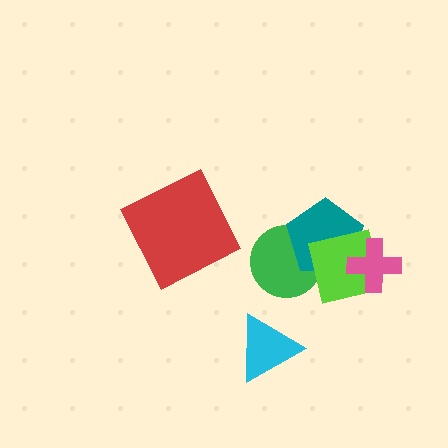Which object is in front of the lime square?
The pink cross is in front of the lime square.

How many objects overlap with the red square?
0 objects overlap with the red square.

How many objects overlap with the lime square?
3 objects overlap with the lime square.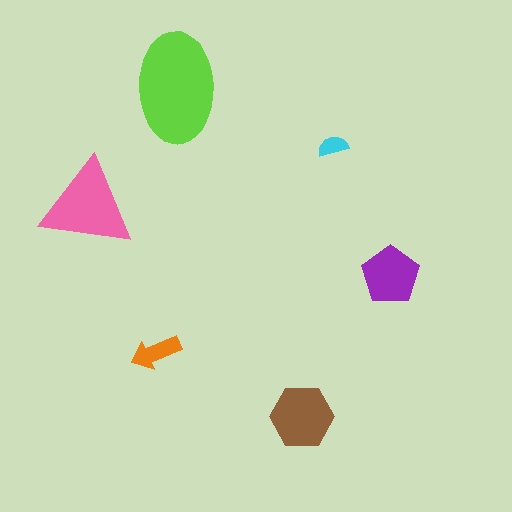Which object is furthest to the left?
The pink triangle is leftmost.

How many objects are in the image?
There are 6 objects in the image.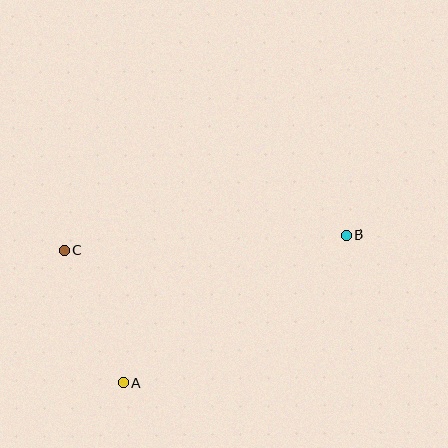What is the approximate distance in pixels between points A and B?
The distance between A and B is approximately 268 pixels.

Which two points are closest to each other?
Points A and C are closest to each other.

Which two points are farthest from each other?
Points B and C are farthest from each other.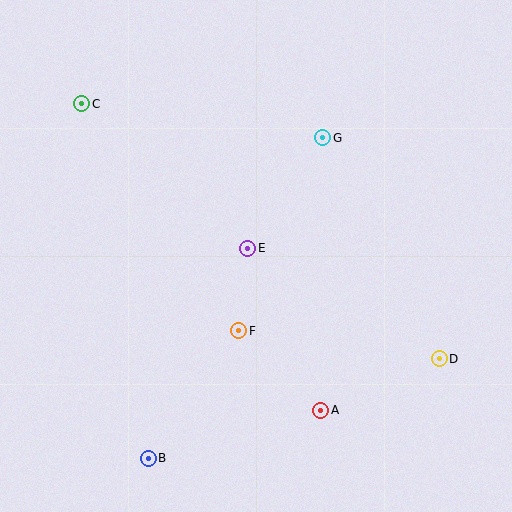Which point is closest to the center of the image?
Point E at (248, 248) is closest to the center.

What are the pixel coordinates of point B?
Point B is at (148, 458).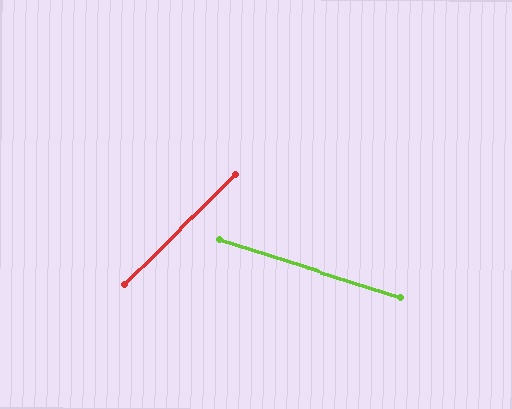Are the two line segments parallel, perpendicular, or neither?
Neither parallel nor perpendicular — they differ by about 63°.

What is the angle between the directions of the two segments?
Approximately 63 degrees.